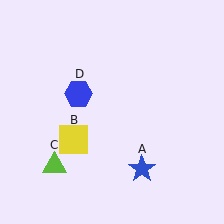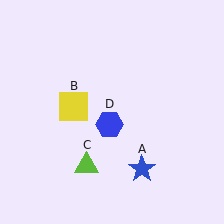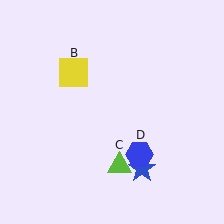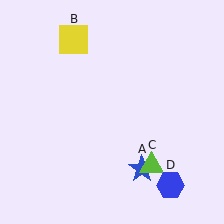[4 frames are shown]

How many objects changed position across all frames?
3 objects changed position: yellow square (object B), lime triangle (object C), blue hexagon (object D).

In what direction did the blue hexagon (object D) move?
The blue hexagon (object D) moved down and to the right.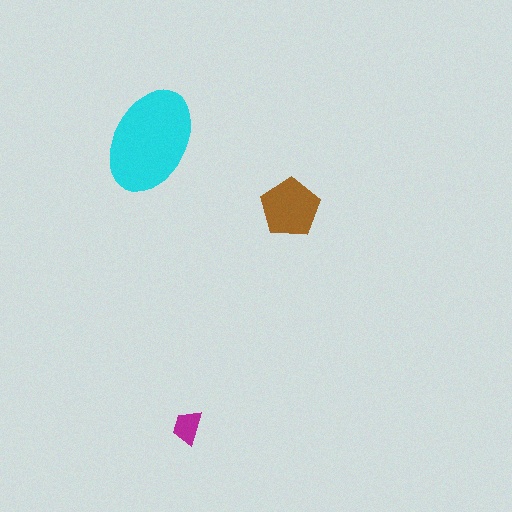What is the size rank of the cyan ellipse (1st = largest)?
1st.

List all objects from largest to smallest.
The cyan ellipse, the brown pentagon, the magenta trapezoid.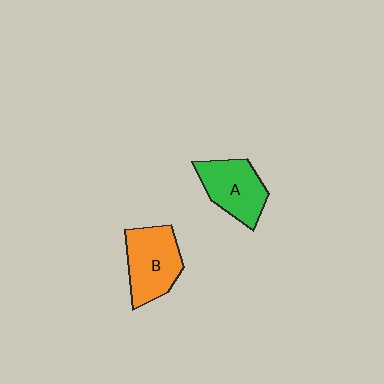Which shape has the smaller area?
Shape A (green).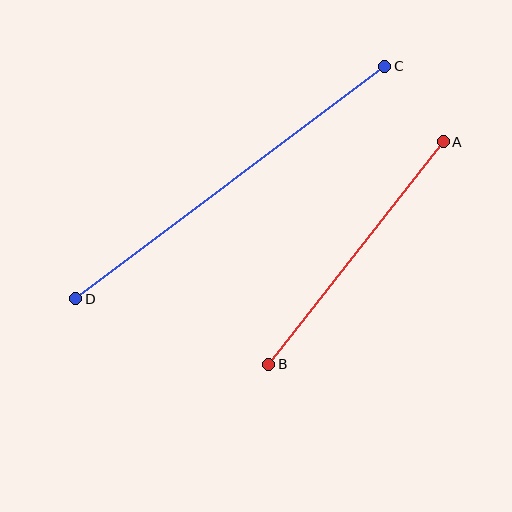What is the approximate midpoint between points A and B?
The midpoint is at approximately (356, 253) pixels.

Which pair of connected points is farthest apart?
Points C and D are farthest apart.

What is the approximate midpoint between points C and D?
The midpoint is at approximately (230, 183) pixels.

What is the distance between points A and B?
The distance is approximately 283 pixels.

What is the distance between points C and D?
The distance is approximately 387 pixels.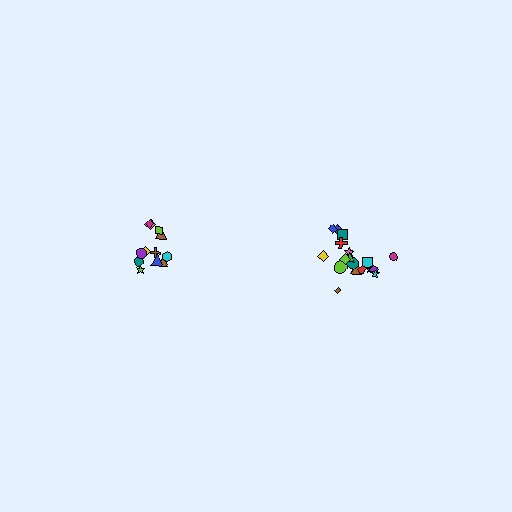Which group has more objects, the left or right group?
The right group.